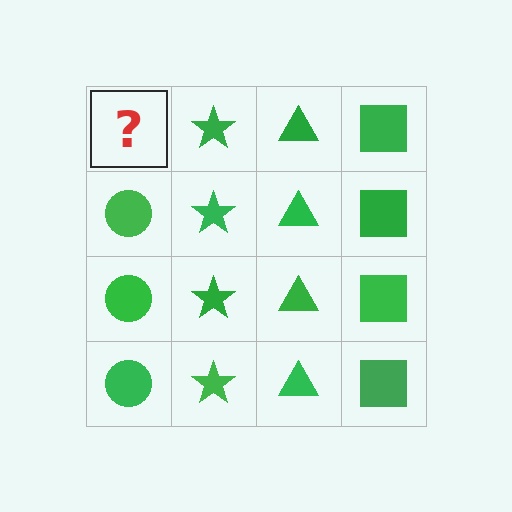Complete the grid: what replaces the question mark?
The question mark should be replaced with a green circle.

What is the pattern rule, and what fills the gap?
The rule is that each column has a consistent shape. The gap should be filled with a green circle.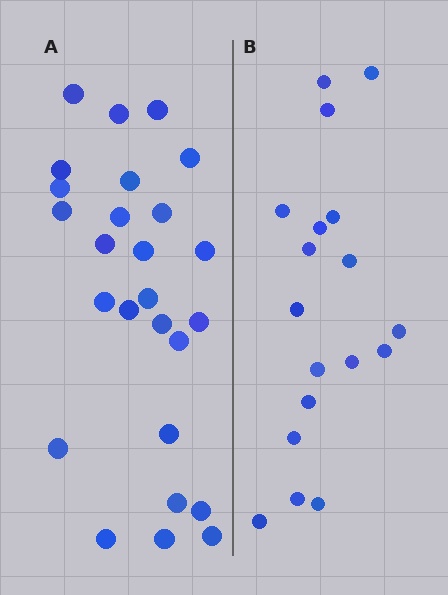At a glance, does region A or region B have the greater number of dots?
Region A (the left region) has more dots.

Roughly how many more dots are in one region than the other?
Region A has roughly 8 or so more dots than region B.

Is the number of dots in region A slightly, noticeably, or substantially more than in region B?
Region A has noticeably more, but not dramatically so. The ratio is roughly 1.4 to 1.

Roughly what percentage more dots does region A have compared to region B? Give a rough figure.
About 45% more.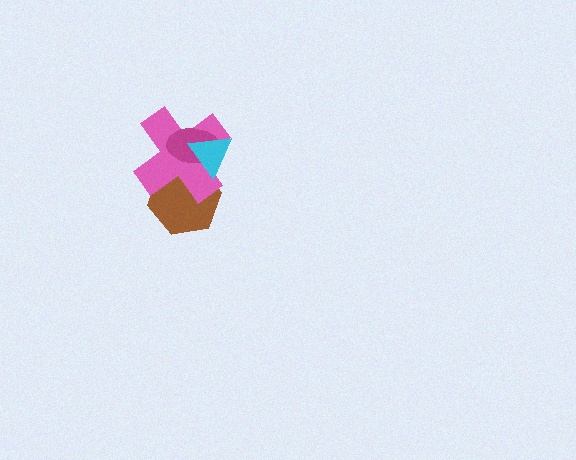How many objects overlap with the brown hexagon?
3 objects overlap with the brown hexagon.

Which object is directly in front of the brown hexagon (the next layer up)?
The pink cross is directly in front of the brown hexagon.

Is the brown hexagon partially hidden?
Yes, it is partially covered by another shape.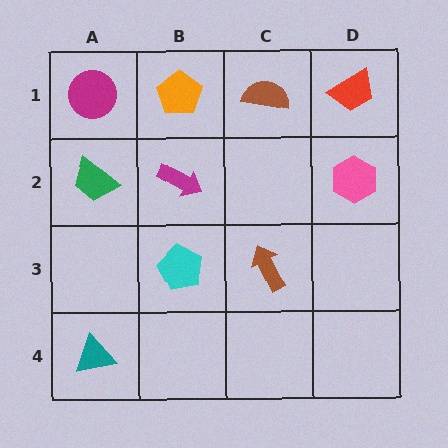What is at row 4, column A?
A teal triangle.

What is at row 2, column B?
A magenta arrow.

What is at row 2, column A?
A green trapezoid.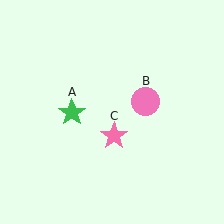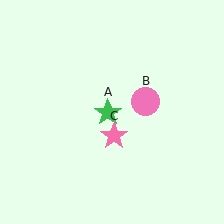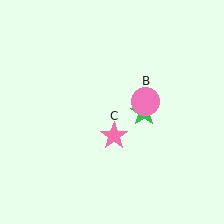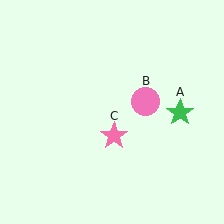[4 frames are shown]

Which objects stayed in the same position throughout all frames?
Pink circle (object B) and pink star (object C) remained stationary.